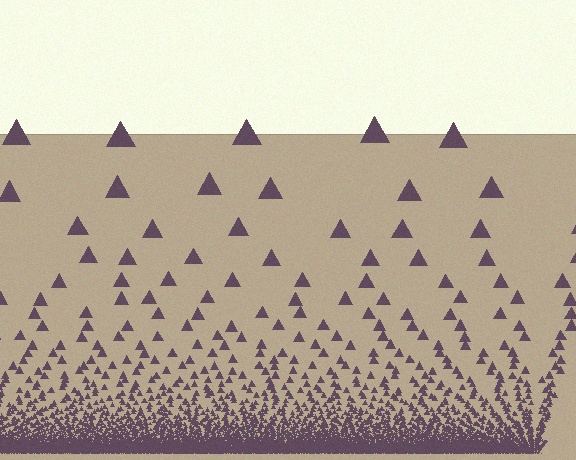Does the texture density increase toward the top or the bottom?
Density increases toward the bottom.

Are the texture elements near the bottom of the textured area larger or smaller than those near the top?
Smaller. The gradient is inverted — elements near the bottom are smaller and denser.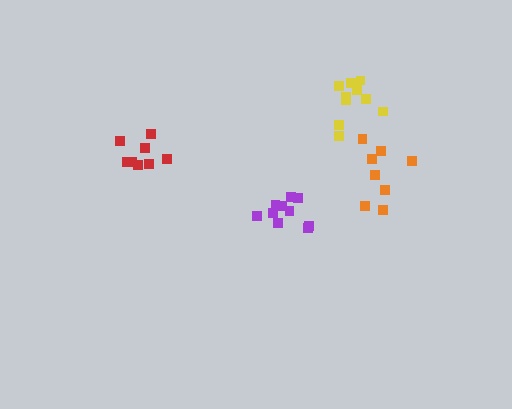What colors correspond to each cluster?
The clusters are colored: red, orange, yellow, purple.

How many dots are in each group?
Group 1: 8 dots, Group 2: 8 dots, Group 3: 10 dots, Group 4: 10 dots (36 total).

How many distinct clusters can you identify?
There are 4 distinct clusters.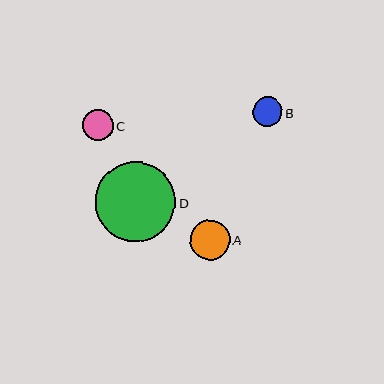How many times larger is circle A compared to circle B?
Circle A is approximately 1.4 times the size of circle B.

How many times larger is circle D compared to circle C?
Circle D is approximately 2.6 times the size of circle C.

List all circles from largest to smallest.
From largest to smallest: D, A, C, B.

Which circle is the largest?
Circle D is the largest with a size of approximately 80 pixels.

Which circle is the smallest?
Circle B is the smallest with a size of approximately 29 pixels.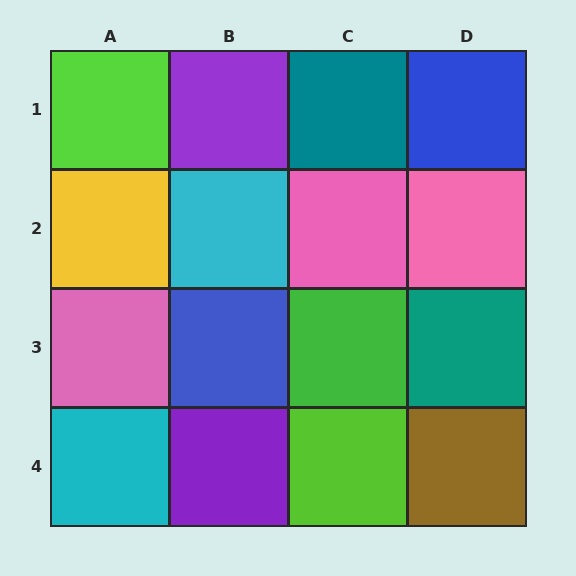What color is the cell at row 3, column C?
Green.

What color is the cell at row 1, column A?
Lime.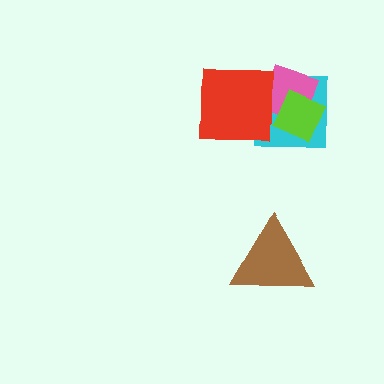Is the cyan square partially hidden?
Yes, it is partially covered by another shape.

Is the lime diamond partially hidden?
Yes, it is partially covered by another shape.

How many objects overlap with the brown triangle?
0 objects overlap with the brown triangle.